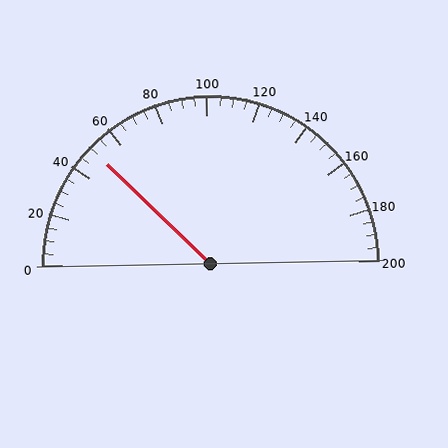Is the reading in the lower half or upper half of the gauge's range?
The reading is in the lower half of the range (0 to 200).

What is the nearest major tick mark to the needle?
The nearest major tick mark is 40.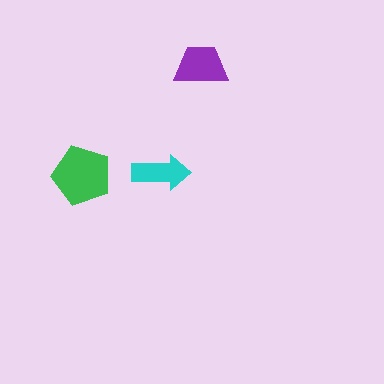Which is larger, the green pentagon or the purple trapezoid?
The green pentagon.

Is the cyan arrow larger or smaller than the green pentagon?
Smaller.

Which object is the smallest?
The cyan arrow.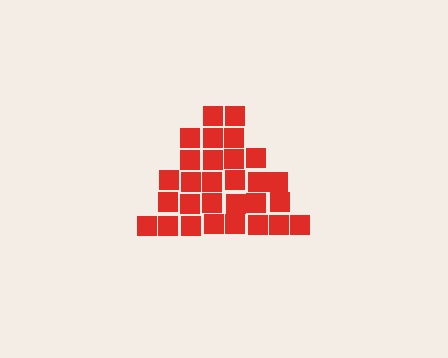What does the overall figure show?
The overall figure shows a triangle.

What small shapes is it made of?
It is made of small squares.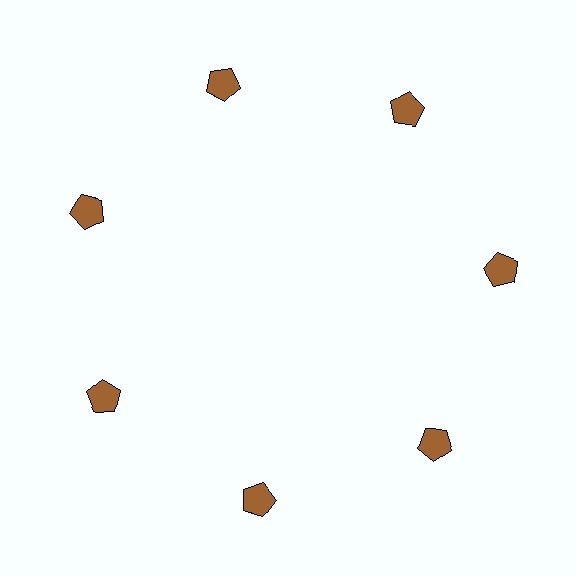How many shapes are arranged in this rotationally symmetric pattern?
There are 7 shapes, arranged in 7 groups of 1.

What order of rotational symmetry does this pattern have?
This pattern has 7-fold rotational symmetry.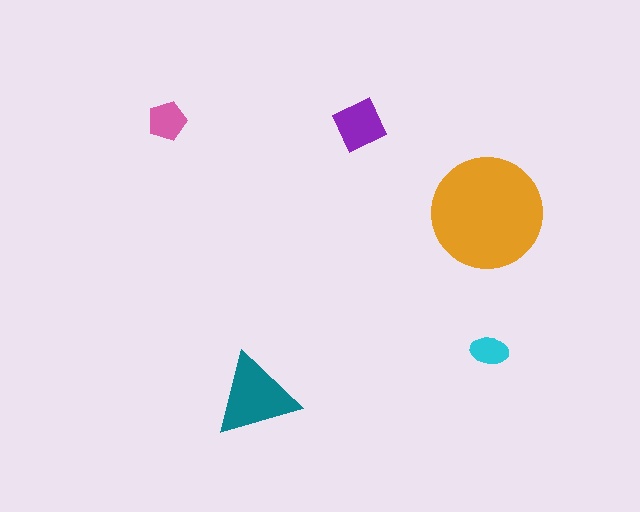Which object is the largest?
The orange circle.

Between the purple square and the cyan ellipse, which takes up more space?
The purple square.